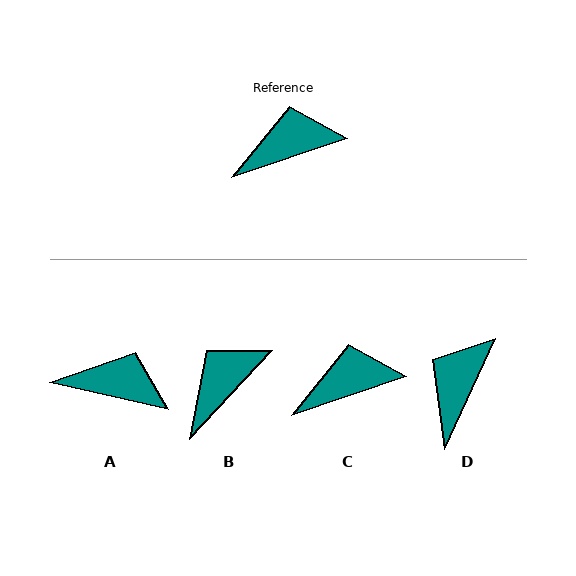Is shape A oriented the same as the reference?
No, it is off by about 31 degrees.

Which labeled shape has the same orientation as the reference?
C.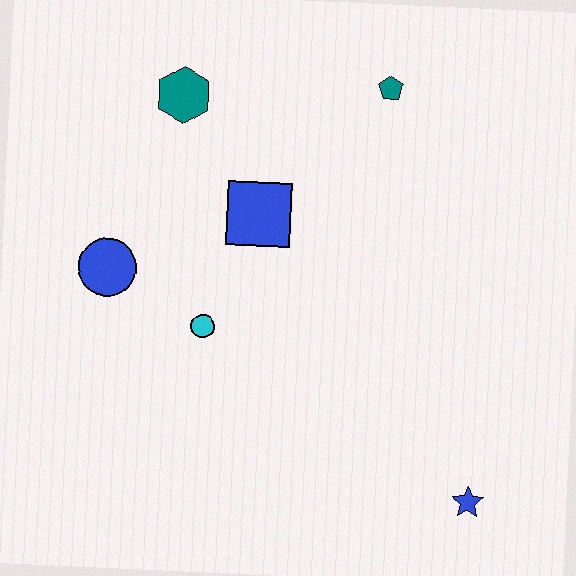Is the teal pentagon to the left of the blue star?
Yes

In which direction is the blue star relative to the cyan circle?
The blue star is to the right of the cyan circle.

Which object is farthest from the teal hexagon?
The blue star is farthest from the teal hexagon.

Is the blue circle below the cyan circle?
No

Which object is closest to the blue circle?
The cyan circle is closest to the blue circle.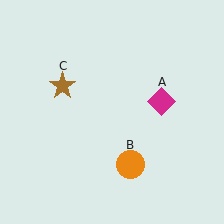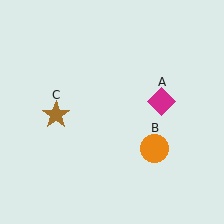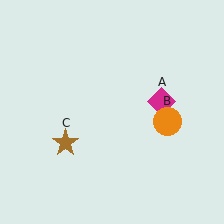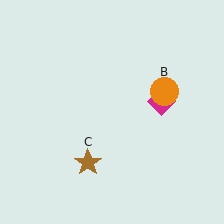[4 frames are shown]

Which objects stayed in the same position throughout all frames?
Magenta diamond (object A) remained stationary.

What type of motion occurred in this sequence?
The orange circle (object B), brown star (object C) rotated counterclockwise around the center of the scene.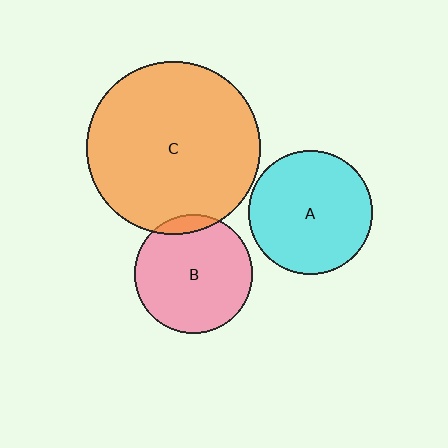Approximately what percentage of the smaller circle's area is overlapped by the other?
Approximately 10%.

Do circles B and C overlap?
Yes.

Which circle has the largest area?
Circle C (orange).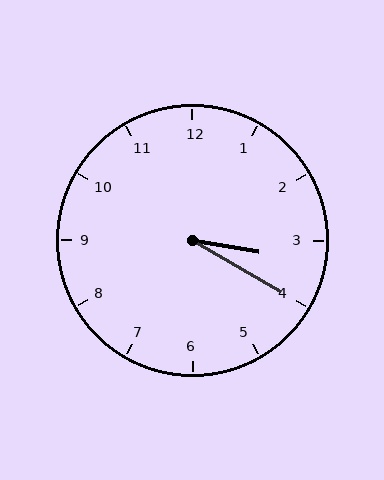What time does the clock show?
3:20.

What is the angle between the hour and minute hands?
Approximately 20 degrees.